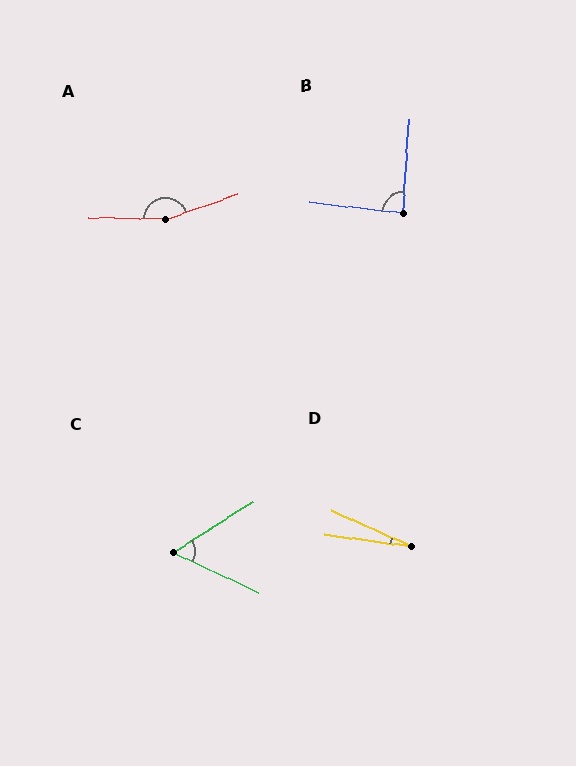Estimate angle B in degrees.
Approximately 87 degrees.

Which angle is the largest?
A, at approximately 160 degrees.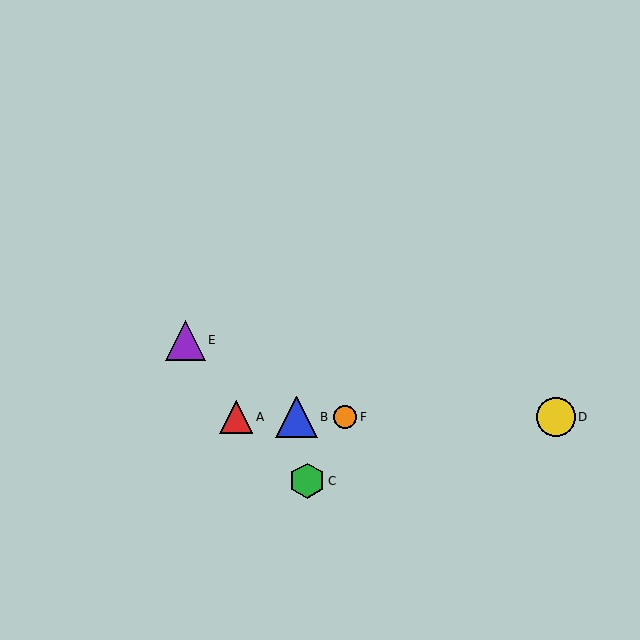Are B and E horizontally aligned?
No, B is at y≈417 and E is at y≈340.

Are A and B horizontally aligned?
Yes, both are at y≈417.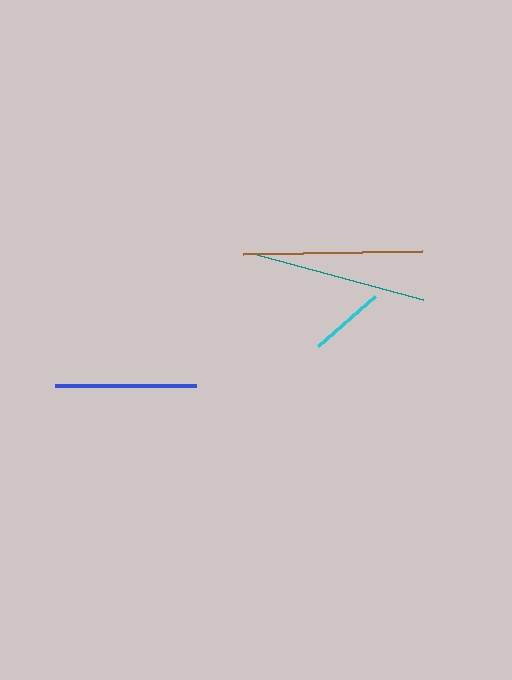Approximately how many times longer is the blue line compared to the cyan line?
The blue line is approximately 1.9 times the length of the cyan line.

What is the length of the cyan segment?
The cyan segment is approximately 76 pixels long.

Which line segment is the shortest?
The cyan line is the shortest at approximately 76 pixels.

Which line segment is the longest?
The brown line is the longest at approximately 179 pixels.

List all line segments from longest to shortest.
From longest to shortest: brown, teal, blue, cyan.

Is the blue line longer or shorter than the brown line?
The brown line is longer than the blue line.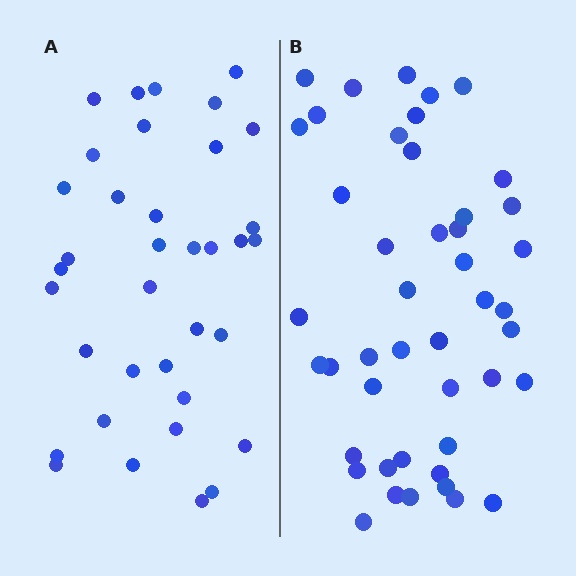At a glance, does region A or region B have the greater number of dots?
Region B (the right region) has more dots.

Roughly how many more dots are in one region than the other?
Region B has roughly 8 or so more dots than region A.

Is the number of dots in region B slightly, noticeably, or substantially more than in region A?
Region B has noticeably more, but not dramatically so. The ratio is roughly 1.2 to 1.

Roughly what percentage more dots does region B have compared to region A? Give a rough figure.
About 25% more.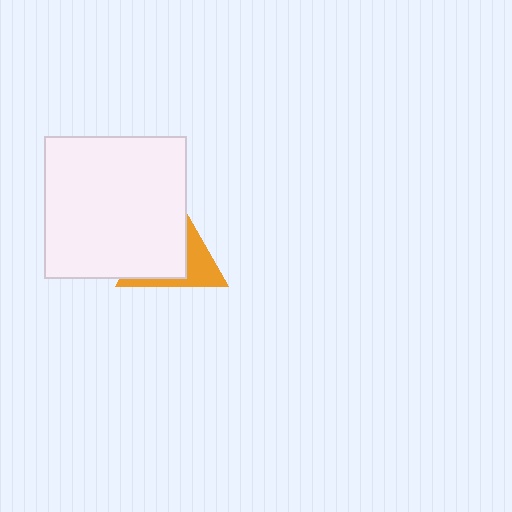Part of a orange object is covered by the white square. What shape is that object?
It is a triangle.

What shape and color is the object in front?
The object in front is a white square.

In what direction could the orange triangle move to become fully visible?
The orange triangle could move right. That would shift it out from behind the white square entirely.